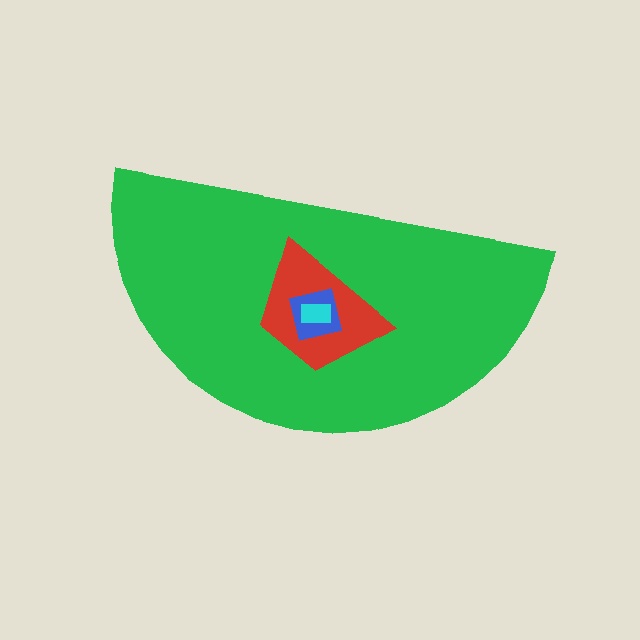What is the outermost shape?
The green semicircle.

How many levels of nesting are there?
4.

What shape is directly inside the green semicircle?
The red trapezoid.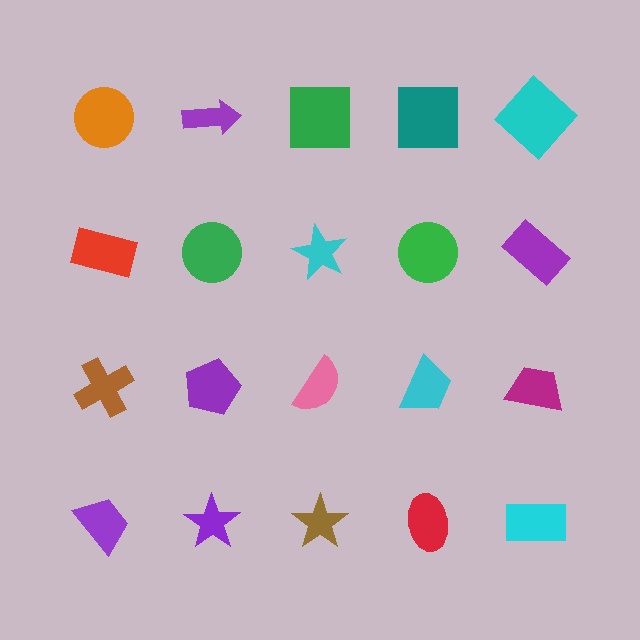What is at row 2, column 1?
A red rectangle.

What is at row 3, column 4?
A cyan trapezoid.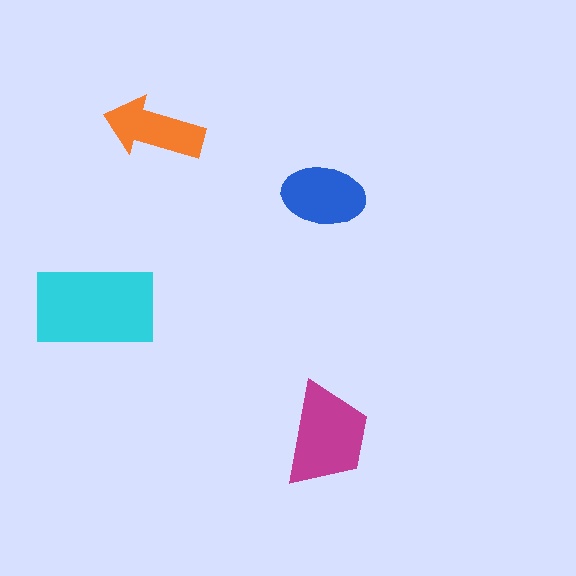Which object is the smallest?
The orange arrow.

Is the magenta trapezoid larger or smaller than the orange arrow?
Larger.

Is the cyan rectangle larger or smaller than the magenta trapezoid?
Larger.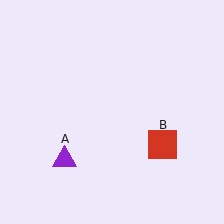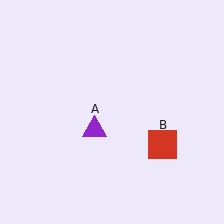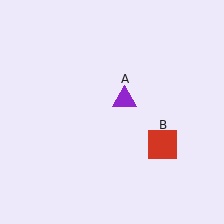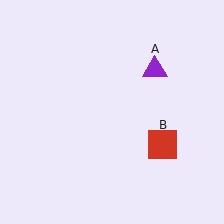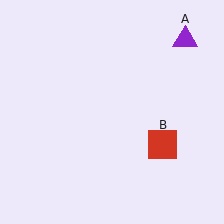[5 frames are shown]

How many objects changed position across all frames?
1 object changed position: purple triangle (object A).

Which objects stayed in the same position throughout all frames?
Red square (object B) remained stationary.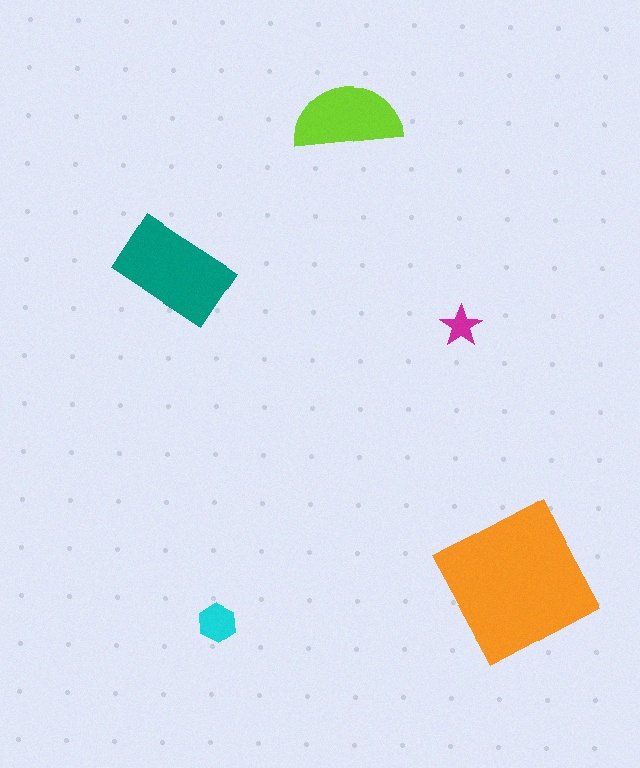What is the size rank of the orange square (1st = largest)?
1st.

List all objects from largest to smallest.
The orange square, the teal rectangle, the lime semicircle, the cyan hexagon, the magenta star.